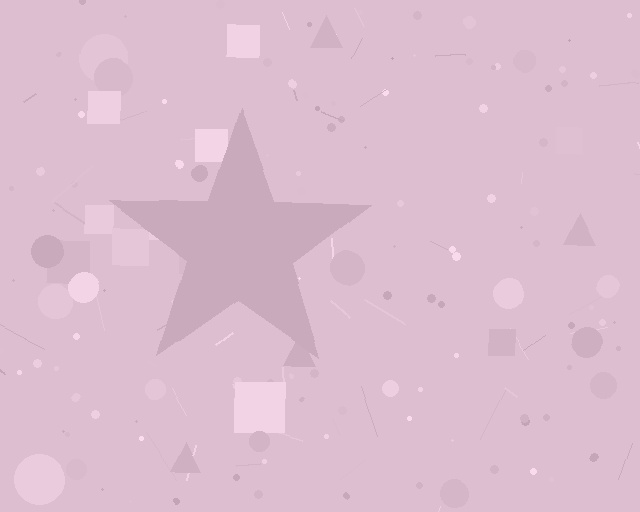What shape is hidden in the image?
A star is hidden in the image.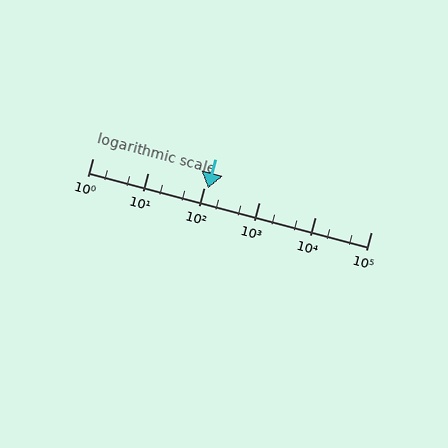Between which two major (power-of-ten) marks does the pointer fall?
The pointer is between 100 and 1000.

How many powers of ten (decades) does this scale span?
The scale spans 5 decades, from 1 to 100000.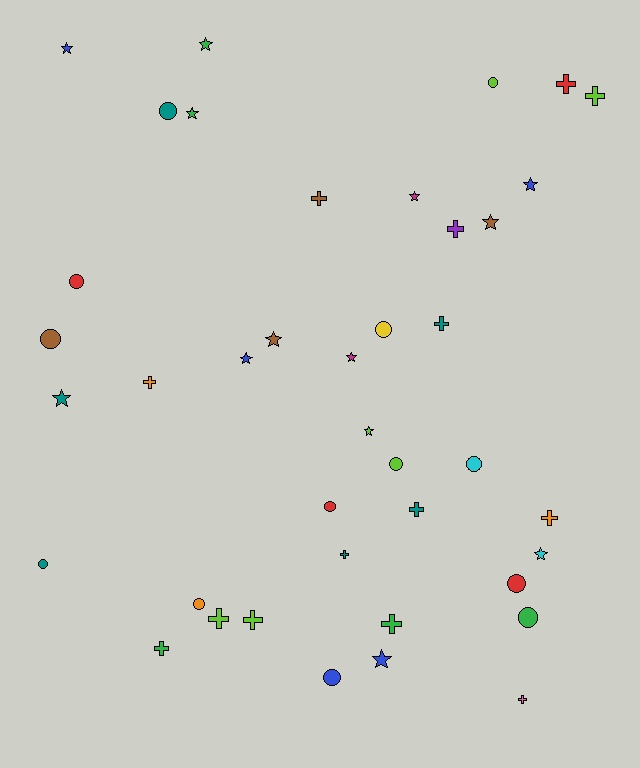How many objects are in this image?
There are 40 objects.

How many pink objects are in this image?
There is 1 pink object.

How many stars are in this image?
There are 13 stars.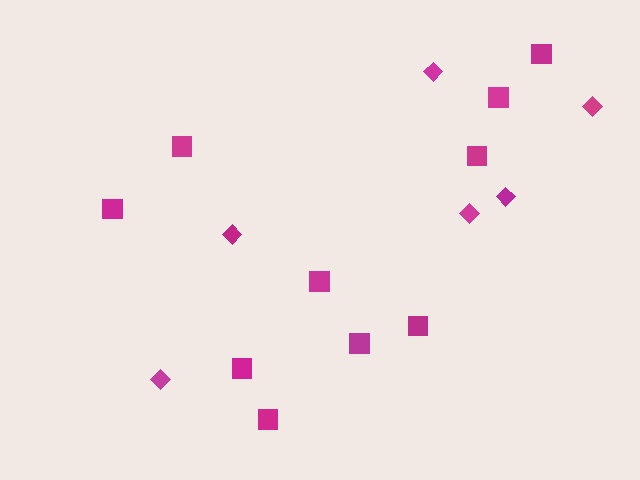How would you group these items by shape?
There are 2 groups: one group of diamonds (6) and one group of squares (10).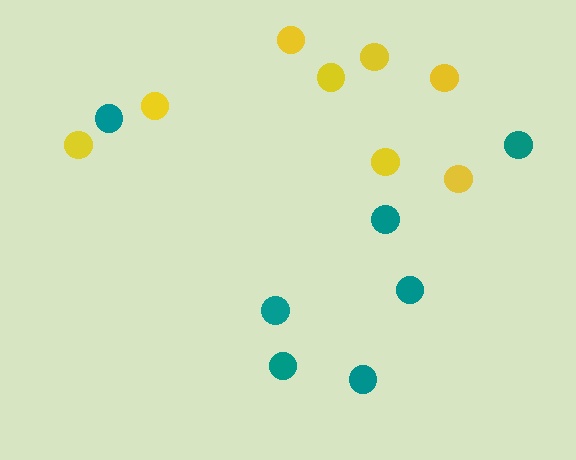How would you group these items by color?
There are 2 groups: one group of yellow circles (8) and one group of teal circles (7).